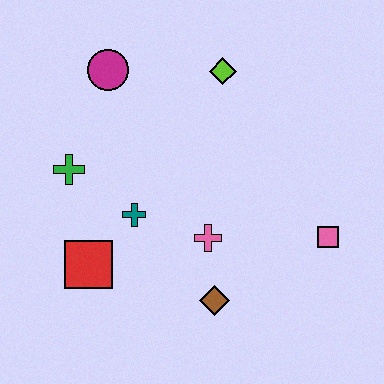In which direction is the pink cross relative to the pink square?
The pink cross is to the left of the pink square.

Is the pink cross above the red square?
Yes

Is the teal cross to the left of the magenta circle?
No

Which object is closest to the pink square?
The pink cross is closest to the pink square.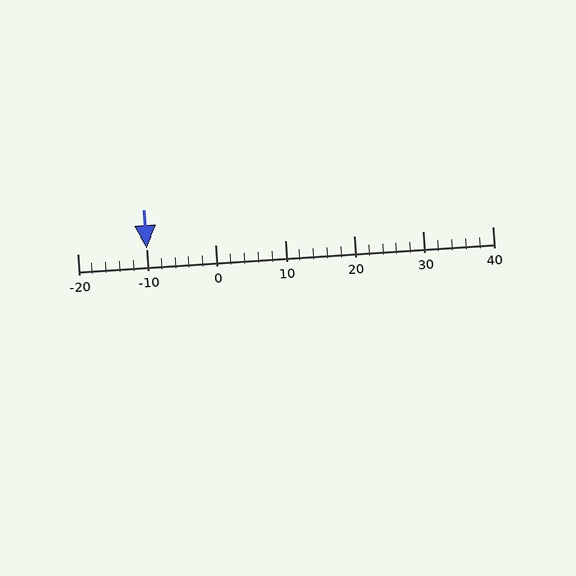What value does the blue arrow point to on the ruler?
The blue arrow points to approximately -10.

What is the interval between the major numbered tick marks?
The major tick marks are spaced 10 units apart.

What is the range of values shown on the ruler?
The ruler shows values from -20 to 40.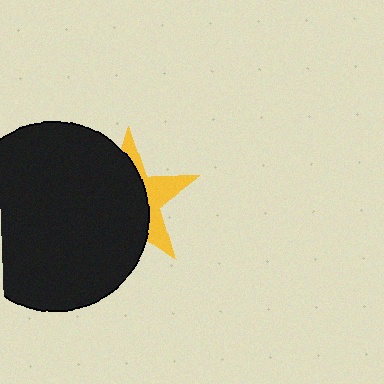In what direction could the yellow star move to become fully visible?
The yellow star could move right. That would shift it out from behind the black circle entirely.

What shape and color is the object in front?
The object in front is a black circle.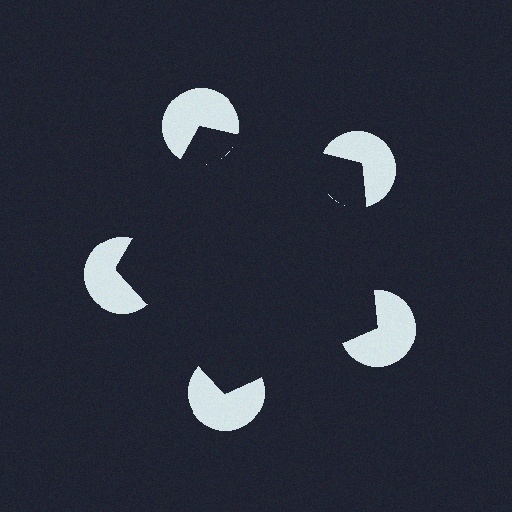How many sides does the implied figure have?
5 sides.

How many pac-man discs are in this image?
There are 5 — one at each vertex of the illusory pentagon.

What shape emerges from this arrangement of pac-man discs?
An illusory pentagon — its edges are inferred from the aligned wedge cuts in the pac-man discs, not physically drawn.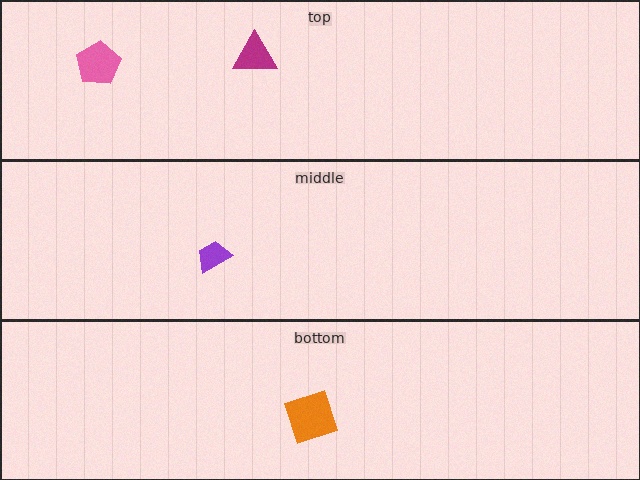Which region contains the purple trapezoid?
The middle region.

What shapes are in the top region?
The pink pentagon, the magenta triangle.